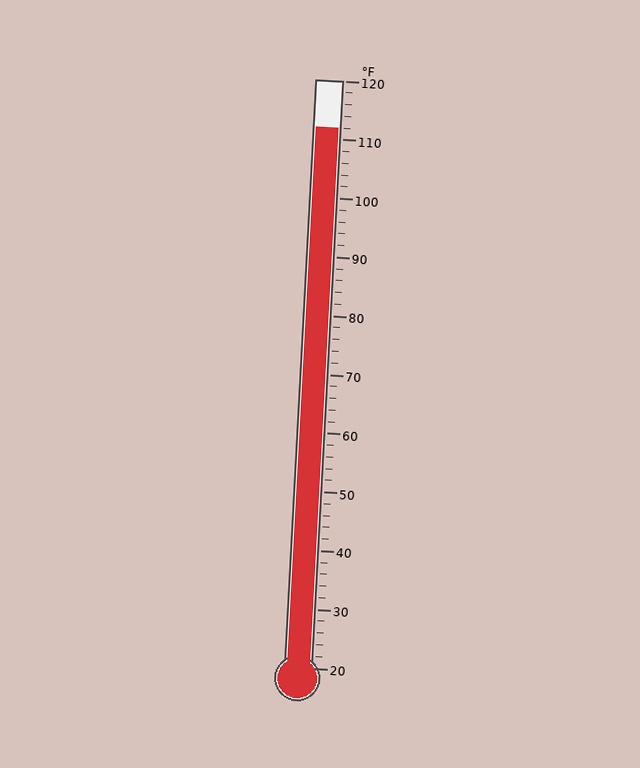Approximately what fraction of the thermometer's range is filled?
The thermometer is filled to approximately 90% of its range.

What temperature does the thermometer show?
The thermometer shows approximately 112°F.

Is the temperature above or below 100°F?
The temperature is above 100°F.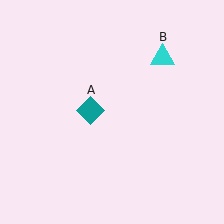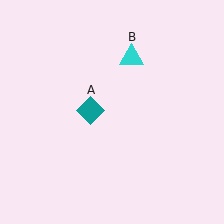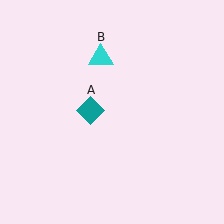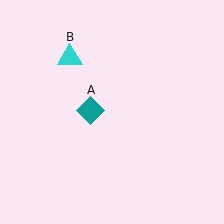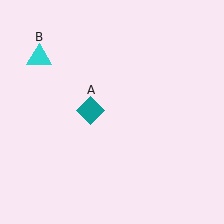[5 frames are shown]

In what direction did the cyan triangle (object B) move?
The cyan triangle (object B) moved left.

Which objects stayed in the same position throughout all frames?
Teal diamond (object A) remained stationary.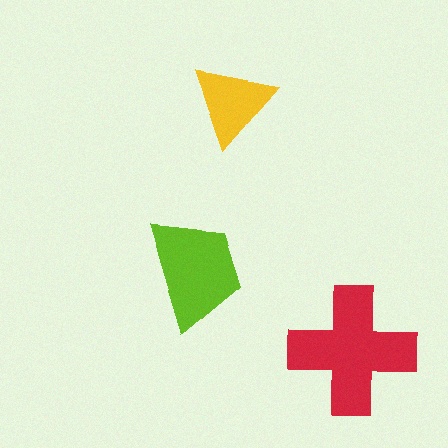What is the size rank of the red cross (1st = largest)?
1st.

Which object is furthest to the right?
The red cross is rightmost.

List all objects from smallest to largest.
The yellow triangle, the lime trapezoid, the red cross.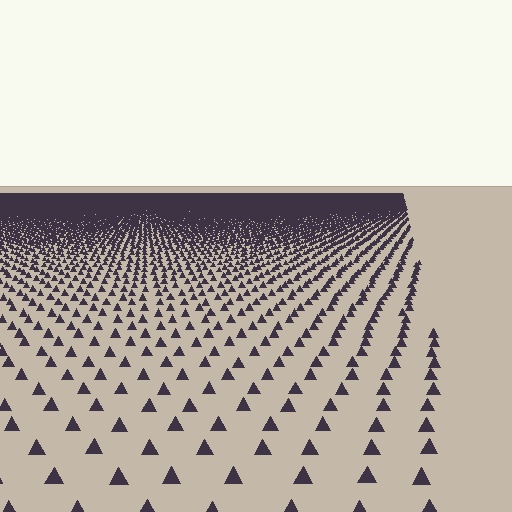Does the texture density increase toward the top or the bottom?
Density increases toward the top.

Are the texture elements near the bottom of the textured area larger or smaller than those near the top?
Larger. Near the bottom, elements are closer to the viewer and appear at a bigger on-screen size.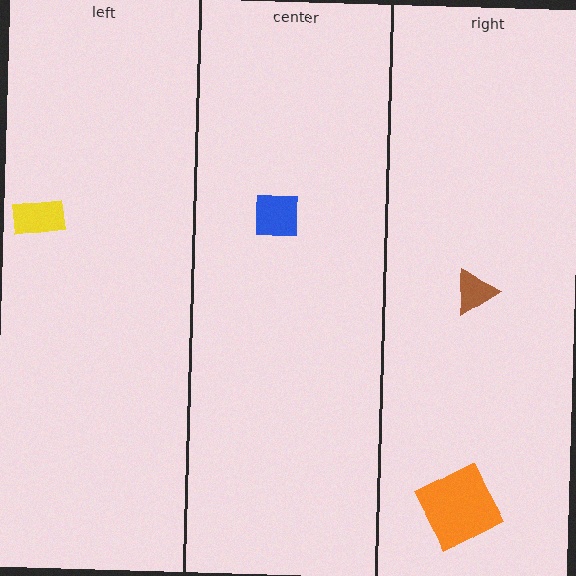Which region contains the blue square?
The center region.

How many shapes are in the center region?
1.